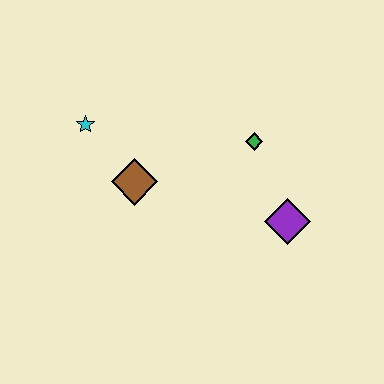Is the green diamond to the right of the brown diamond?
Yes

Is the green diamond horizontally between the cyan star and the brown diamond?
No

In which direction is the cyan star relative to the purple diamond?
The cyan star is to the left of the purple diamond.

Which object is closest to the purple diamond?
The green diamond is closest to the purple diamond.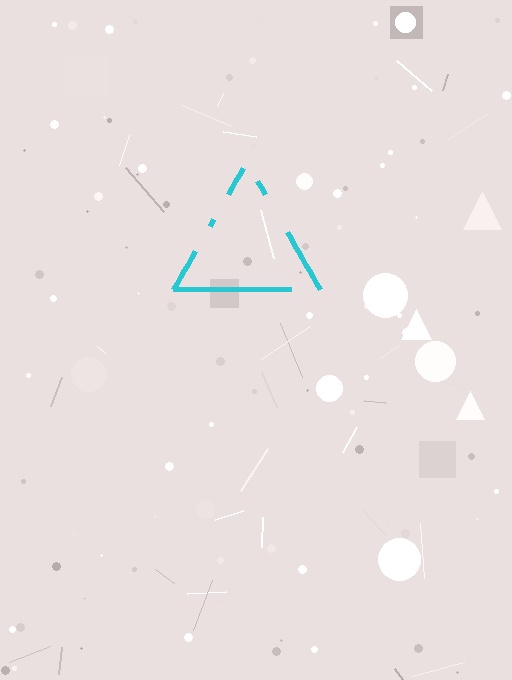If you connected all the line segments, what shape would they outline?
They would outline a triangle.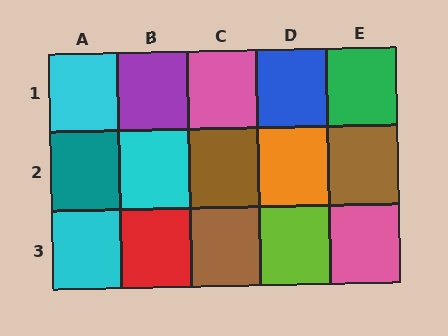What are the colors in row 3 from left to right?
Cyan, red, brown, lime, pink.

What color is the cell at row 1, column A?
Cyan.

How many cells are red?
1 cell is red.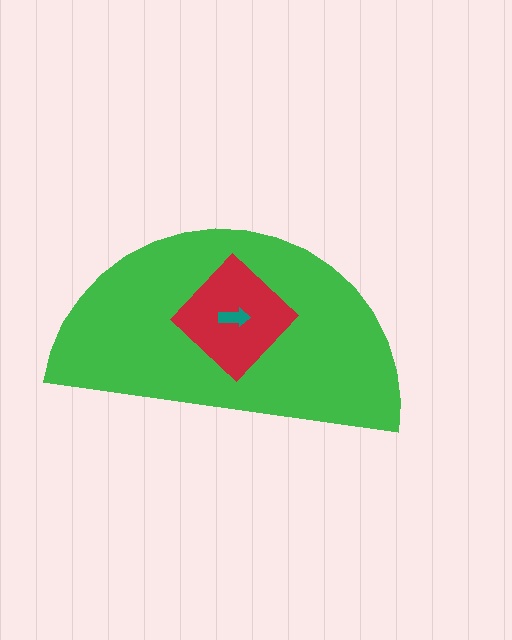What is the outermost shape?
The green semicircle.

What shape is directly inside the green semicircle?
The red diamond.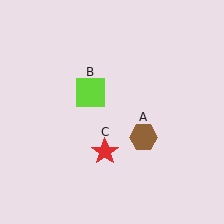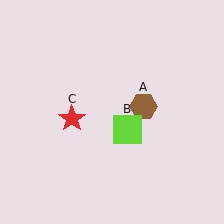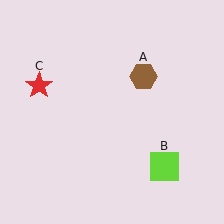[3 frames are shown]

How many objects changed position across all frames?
3 objects changed position: brown hexagon (object A), lime square (object B), red star (object C).